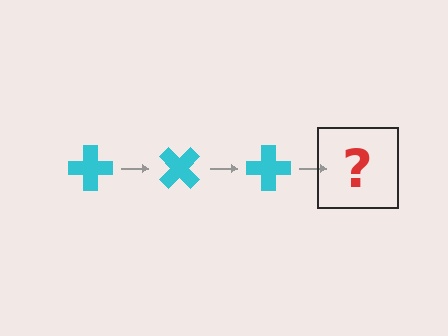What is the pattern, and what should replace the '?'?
The pattern is that the cross rotates 45 degrees each step. The '?' should be a cyan cross rotated 135 degrees.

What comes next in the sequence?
The next element should be a cyan cross rotated 135 degrees.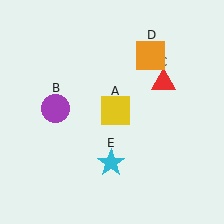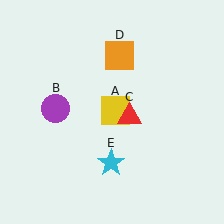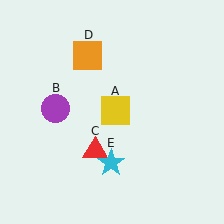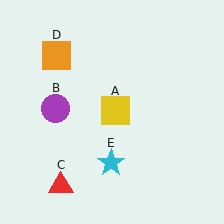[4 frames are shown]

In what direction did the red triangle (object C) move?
The red triangle (object C) moved down and to the left.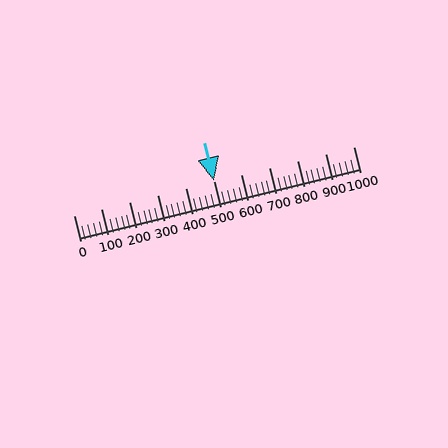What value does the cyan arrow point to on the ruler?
The cyan arrow points to approximately 500.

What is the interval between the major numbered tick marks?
The major tick marks are spaced 100 units apart.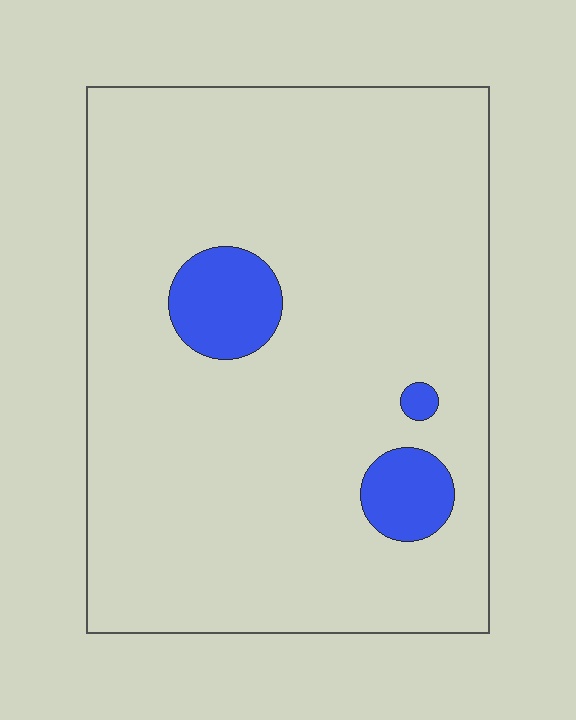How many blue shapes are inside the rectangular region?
3.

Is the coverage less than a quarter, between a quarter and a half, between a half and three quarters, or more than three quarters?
Less than a quarter.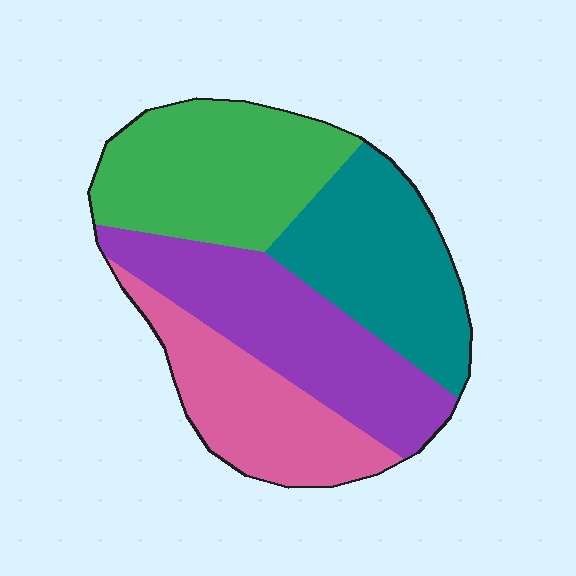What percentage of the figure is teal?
Teal takes up between a sixth and a third of the figure.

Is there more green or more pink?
Green.